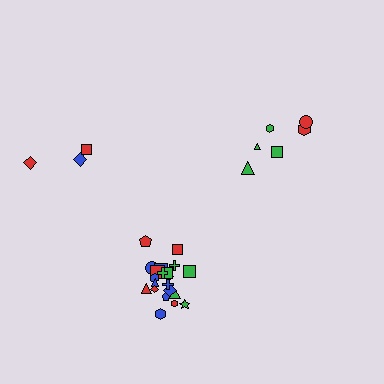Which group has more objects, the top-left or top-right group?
The top-right group.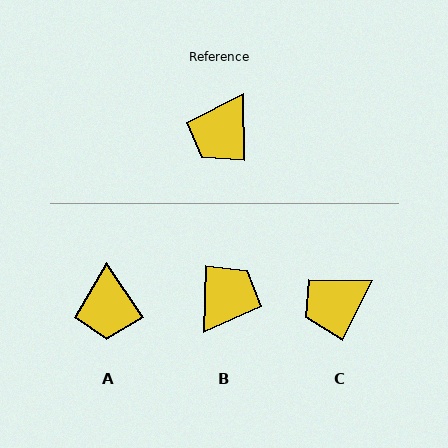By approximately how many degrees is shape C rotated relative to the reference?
Approximately 28 degrees clockwise.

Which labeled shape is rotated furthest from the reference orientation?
B, about 177 degrees away.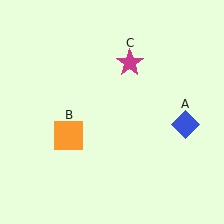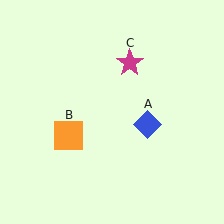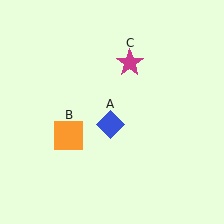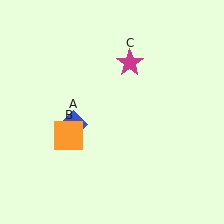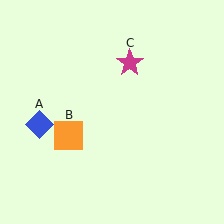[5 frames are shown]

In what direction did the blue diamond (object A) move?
The blue diamond (object A) moved left.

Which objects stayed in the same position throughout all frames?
Orange square (object B) and magenta star (object C) remained stationary.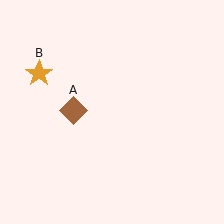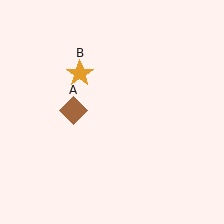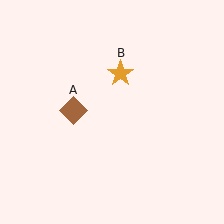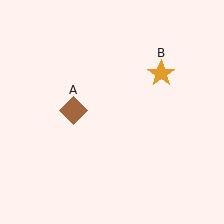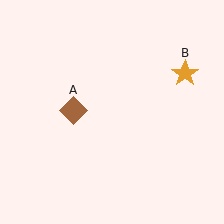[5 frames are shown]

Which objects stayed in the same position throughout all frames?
Brown diamond (object A) remained stationary.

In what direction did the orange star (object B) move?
The orange star (object B) moved right.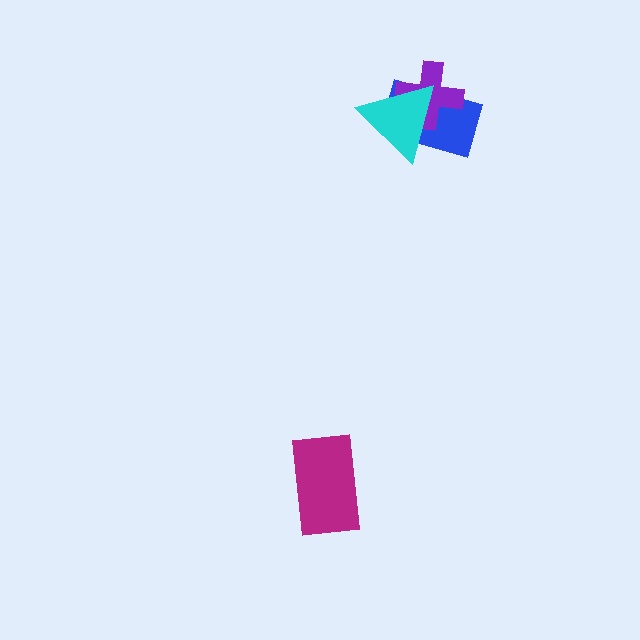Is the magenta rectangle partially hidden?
No, no other shape covers it.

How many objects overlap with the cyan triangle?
2 objects overlap with the cyan triangle.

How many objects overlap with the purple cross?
2 objects overlap with the purple cross.